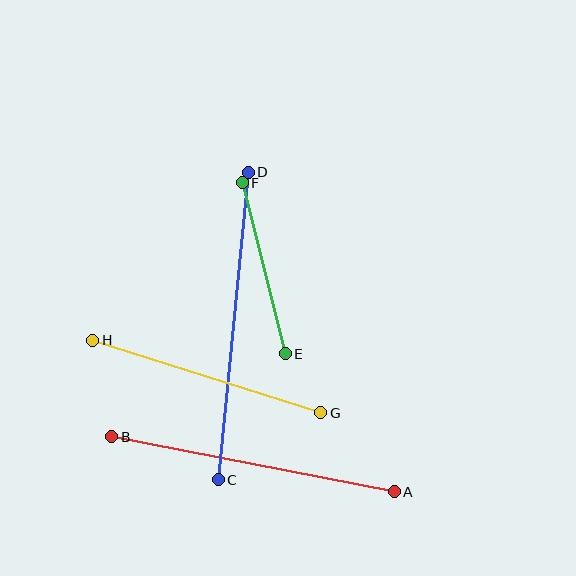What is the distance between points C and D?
The distance is approximately 309 pixels.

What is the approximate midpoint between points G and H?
The midpoint is at approximately (207, 377) pixels.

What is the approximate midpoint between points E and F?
The midpoint is at approximately (264, 268) pixels.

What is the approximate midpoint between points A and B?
The midpoint is at approximately (253, 464) pixels.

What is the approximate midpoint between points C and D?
The midpoint is at approximately (233, 326) pixels.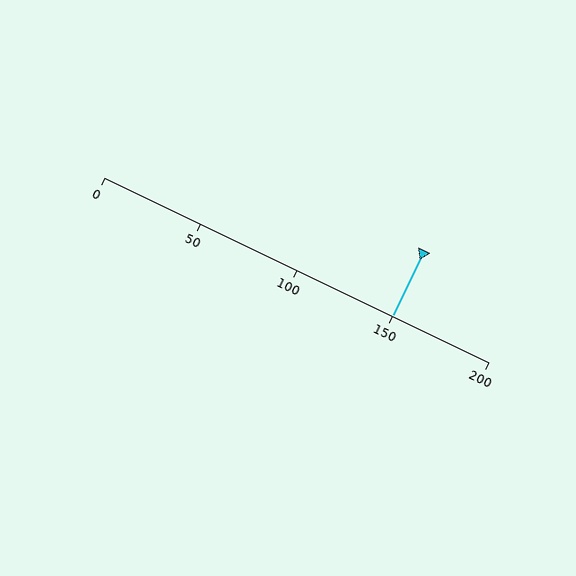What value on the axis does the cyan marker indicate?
The marker indicates approximately 150.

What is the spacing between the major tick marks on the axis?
The major ticks are spaced 50 apart.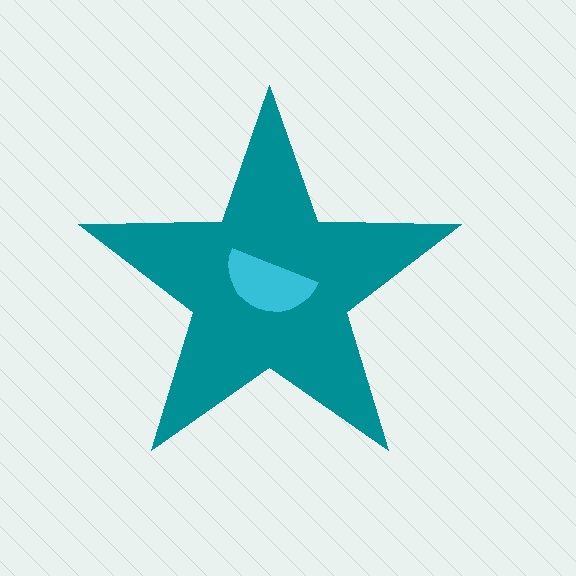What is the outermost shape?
The teal star.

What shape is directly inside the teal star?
The cyan semicircle.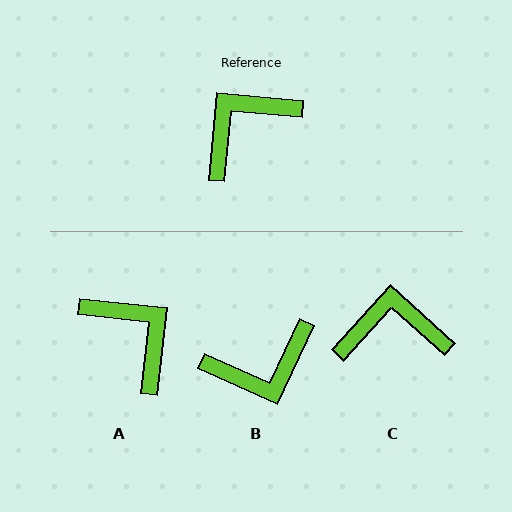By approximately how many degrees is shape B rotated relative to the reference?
Approximately 160 degrees counter-clockwise.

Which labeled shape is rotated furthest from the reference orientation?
B, about 160 degrees away.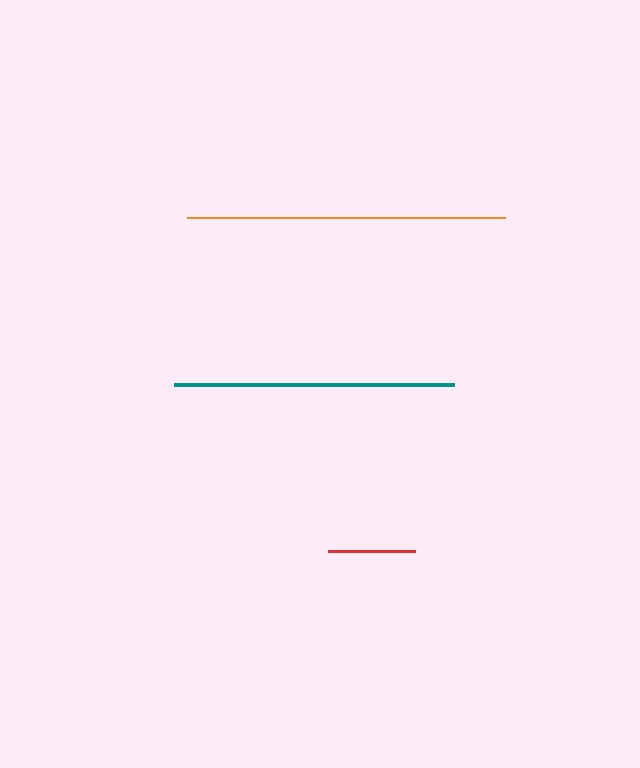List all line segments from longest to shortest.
From longest to shortest: orange, teal, red.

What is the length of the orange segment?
The orange segment is approximately 317 pixels long.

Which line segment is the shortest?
The red line is the shortest at approximately 87 pixels.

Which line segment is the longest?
The orange line is the longest at approximately 317 pixels.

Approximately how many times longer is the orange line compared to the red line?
The orange line is approximately 3.6 times the length of the red line.